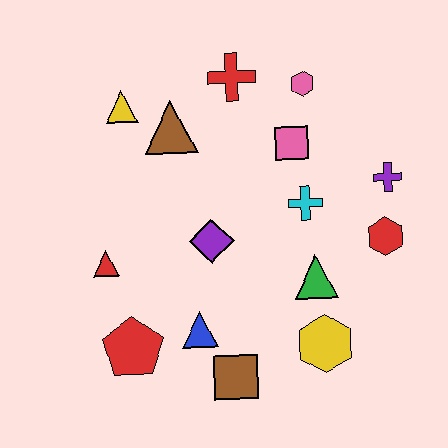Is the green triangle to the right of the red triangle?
Yes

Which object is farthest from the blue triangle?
The pink hexagon is farthest from the blue triangle.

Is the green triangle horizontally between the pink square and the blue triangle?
No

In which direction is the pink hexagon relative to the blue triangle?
The pink hexagon is above the blue triangle.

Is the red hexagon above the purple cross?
No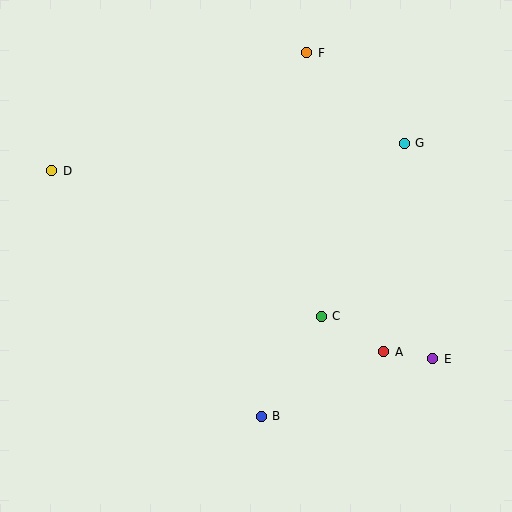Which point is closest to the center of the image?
Point C at (321, 316) is closest to the center.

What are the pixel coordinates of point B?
Point B is at (261, 416).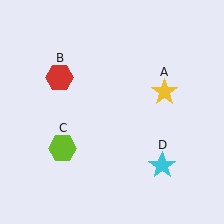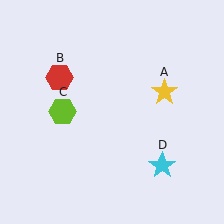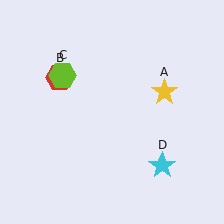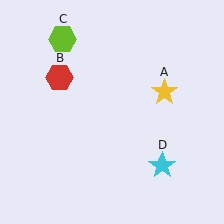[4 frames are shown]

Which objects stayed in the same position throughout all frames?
Yellow star (object A) and red hexagon (object B) and cyan star (object D) remained stationary.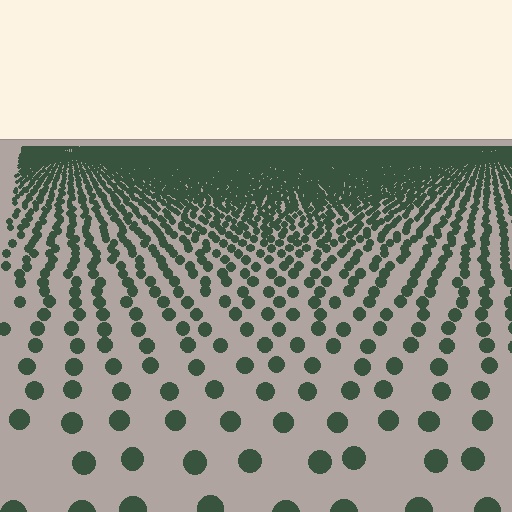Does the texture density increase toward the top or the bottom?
Density increases toward the top.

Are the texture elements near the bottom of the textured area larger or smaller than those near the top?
Larger. Near the bottom, elements are closer to the viewer and appear at a bigger on-screen size.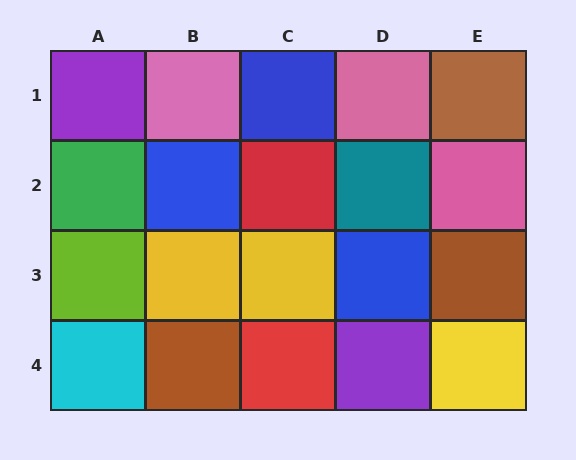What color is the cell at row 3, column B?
Yellow.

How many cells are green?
1 cell is green.